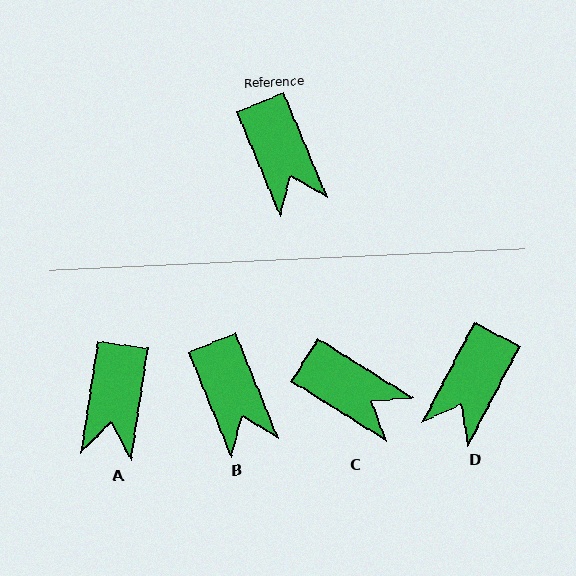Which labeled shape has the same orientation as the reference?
B.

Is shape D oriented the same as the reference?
No, it is off by about 50 degrees.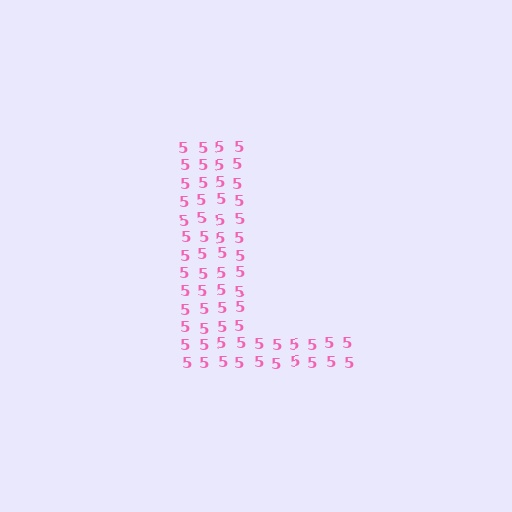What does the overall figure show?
The overall figure shows the letter L.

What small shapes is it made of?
It is made of small digit 5's.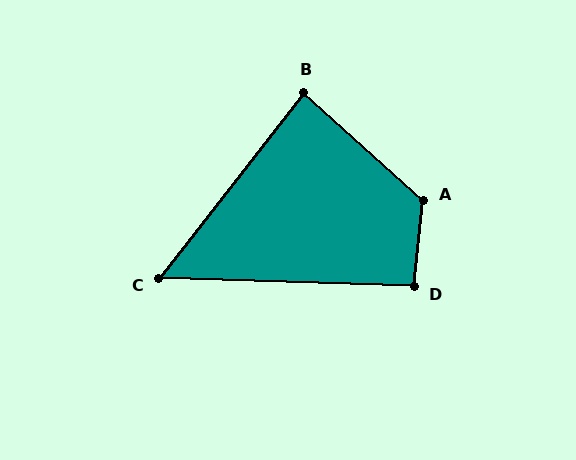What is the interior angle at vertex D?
Approximately 94 degrees (approximately right).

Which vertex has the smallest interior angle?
C, at approximately 54 degrees.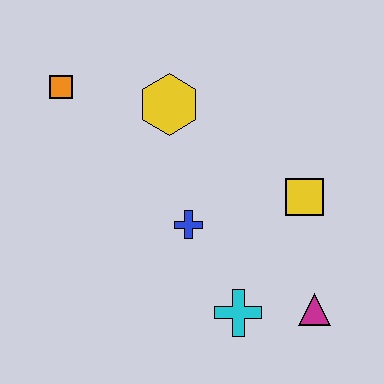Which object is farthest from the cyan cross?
The orange square is farthest from the cyan cross.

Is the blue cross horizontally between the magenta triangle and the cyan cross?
No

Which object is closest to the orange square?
The yellow hexagon is closest to the orange square.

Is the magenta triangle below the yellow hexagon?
Yes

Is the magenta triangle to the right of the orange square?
Yes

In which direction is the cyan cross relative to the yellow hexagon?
The cyan cross is below the yellow hexagon.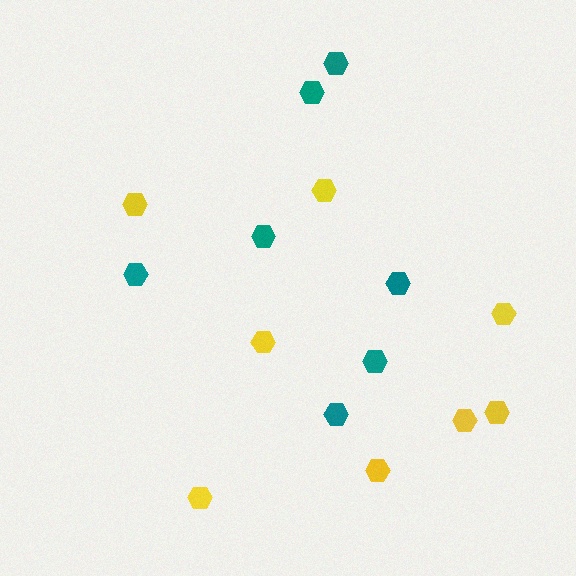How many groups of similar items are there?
There are 2 groups: one group of teal hexagons (7) and one group of yellow hexagons (8).